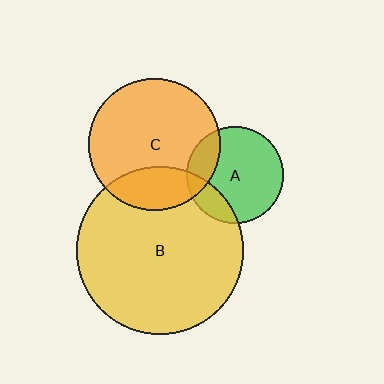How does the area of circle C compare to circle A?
Approximately 1.8 times.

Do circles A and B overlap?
Yes.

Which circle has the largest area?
Circle B (yellow).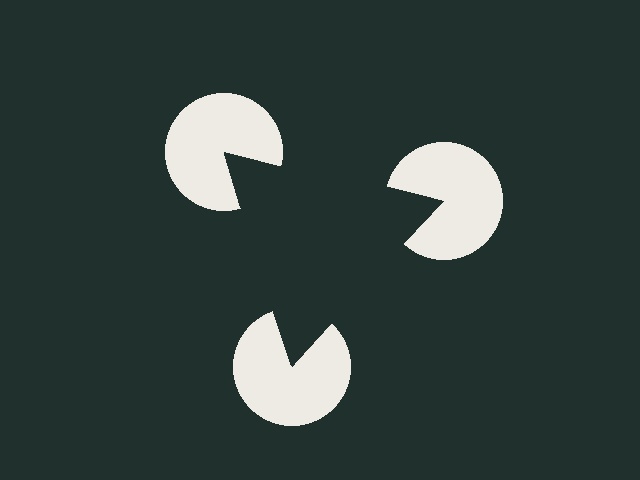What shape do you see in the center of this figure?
An illusory triangle — its edges are inferred from the aligned wedge cuts in the pac-man discs, not physically drawn.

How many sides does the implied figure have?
3 sides.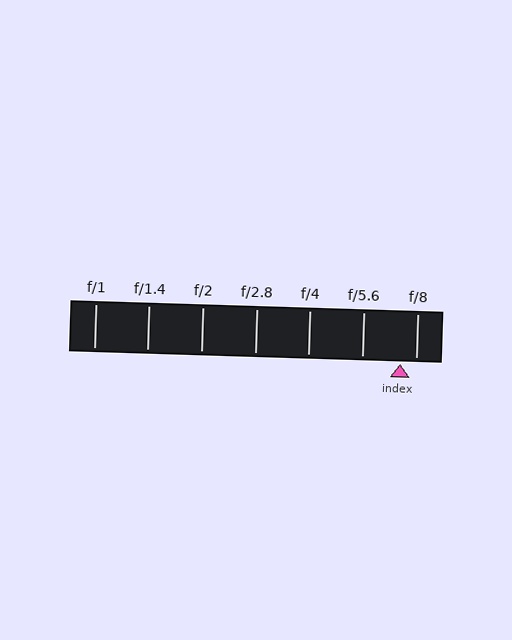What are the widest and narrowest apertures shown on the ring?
The widest aperture shown is f/1 and the narrowest is f/8.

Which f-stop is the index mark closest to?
The index mark is closest to f/8.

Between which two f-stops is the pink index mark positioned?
The index mark is between f/5.6 and f/8.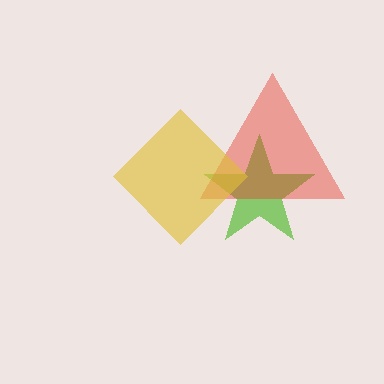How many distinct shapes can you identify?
There are 3 distinct shapes: a lime star, a red triangle, a yellow diamond.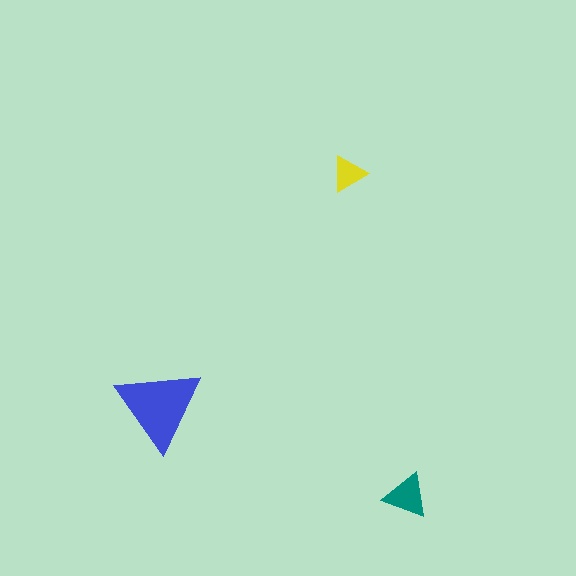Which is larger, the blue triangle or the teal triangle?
The blue one.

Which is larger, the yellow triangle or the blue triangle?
The blue one.